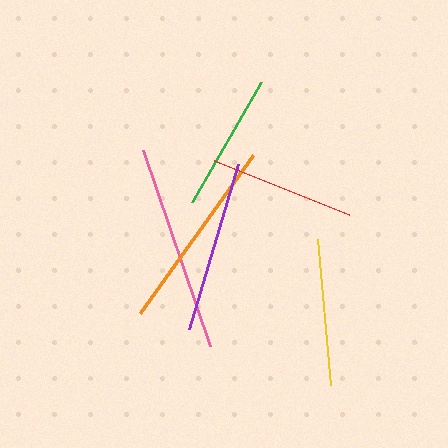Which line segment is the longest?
The pink line is the longest at approximately 207 pixels.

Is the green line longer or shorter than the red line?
The red line is longer than the green line.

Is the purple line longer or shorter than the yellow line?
The purple line is longer than the yellow line.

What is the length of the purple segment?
The purple segment is approximately 172 pixels long.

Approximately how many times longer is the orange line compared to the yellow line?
The orange line is approximately 1.3 times the length of the yellow line.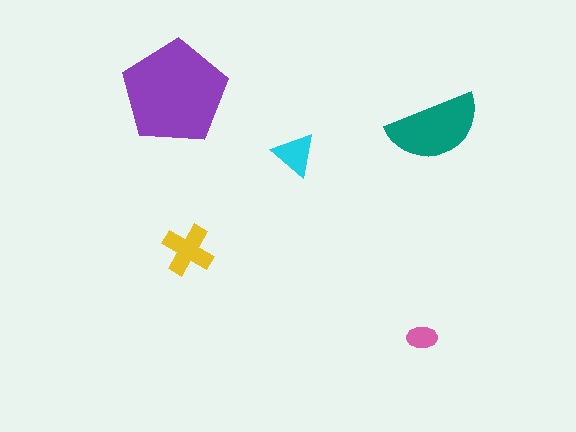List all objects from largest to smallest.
The purple pentagon, the teal semicircle, the yellow cross, the cyan triangle, the pink ellipse.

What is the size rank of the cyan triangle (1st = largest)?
4th.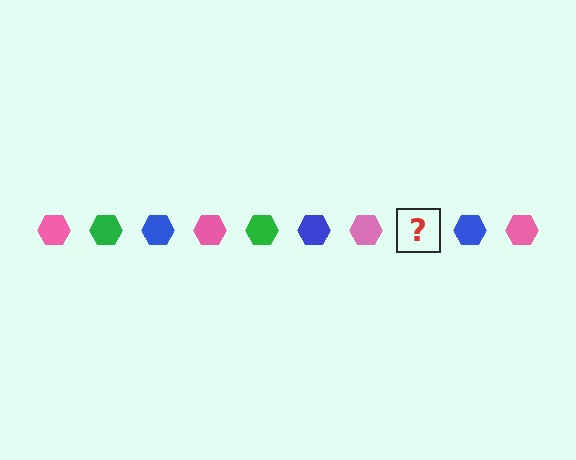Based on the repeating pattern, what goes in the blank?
The blank should be a green hexagon.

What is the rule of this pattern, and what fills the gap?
The rule is that the pattern cycles through pink, green, blue hexagons. The gap should be filled with a green hexagon.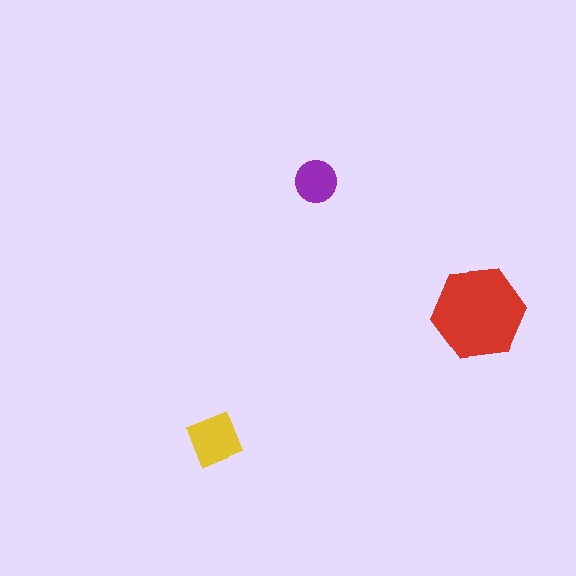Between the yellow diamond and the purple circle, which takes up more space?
The yellow diamond.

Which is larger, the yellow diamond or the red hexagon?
The red hexagon.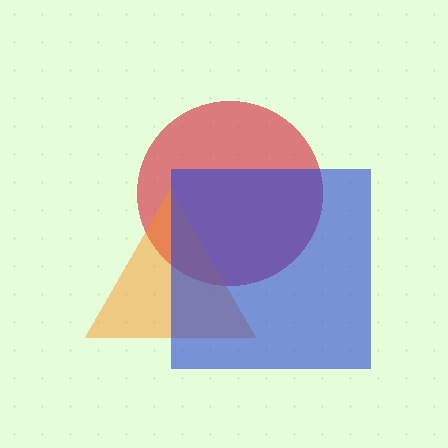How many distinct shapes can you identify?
There are 3 distinct shapes: a red circle, an orange triangle, a blue square.